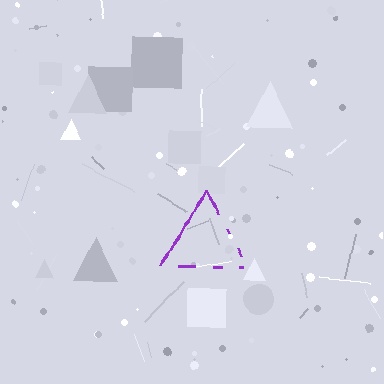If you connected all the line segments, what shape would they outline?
They would outline a triangle.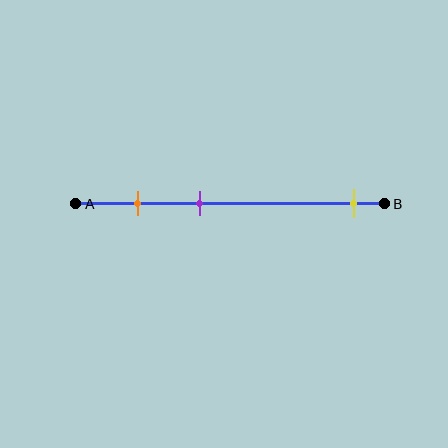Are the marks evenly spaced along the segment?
No, the marks are not evenly spaced.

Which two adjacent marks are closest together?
The orange and purple marks are the closest adjacent pair.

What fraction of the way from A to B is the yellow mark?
The yellow mark is approximately 90% (0.9) of the way from A to B.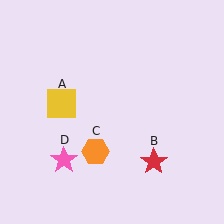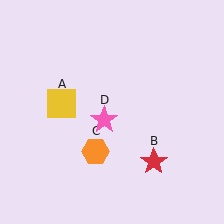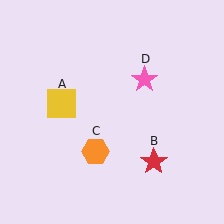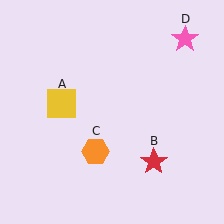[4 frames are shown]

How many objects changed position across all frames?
1 object changed position: pink star (object D).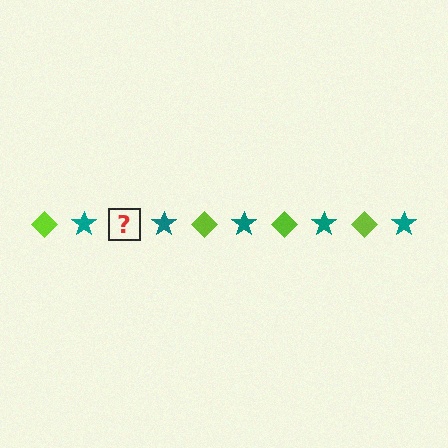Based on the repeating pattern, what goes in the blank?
The blank should be a lime diamond.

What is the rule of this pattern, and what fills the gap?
The rule is that the pattern alternates between lime diamond and teal star. The gap should be filled with a lime diamond.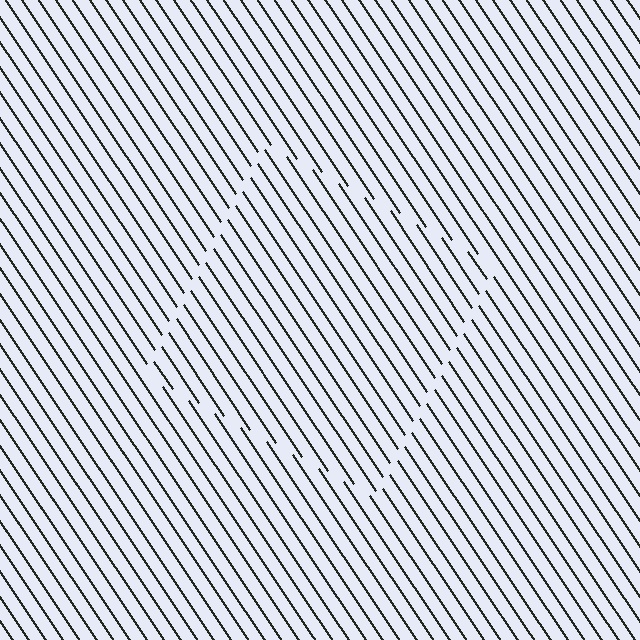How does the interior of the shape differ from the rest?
The interior of the shape contains the same grating, shifted by half a period — the contour is defined by the phase discontinuity where line-ends from the inner and outer gratings abut.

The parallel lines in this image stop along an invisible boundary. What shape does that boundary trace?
An illusory square. The interior of the shape contains the same grating, shifted by half a period — the contour is defined by the phase discontinuity where line-ends from the inner and outer gratings abut.